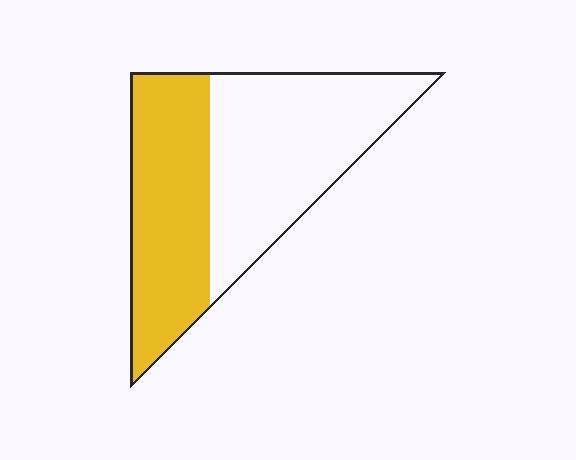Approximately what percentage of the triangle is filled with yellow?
Approximately 45%.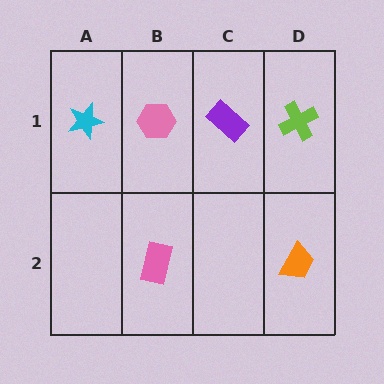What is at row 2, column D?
An orange trapezoid.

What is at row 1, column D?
A lime cross.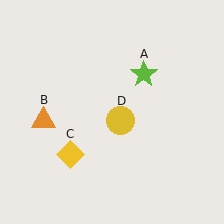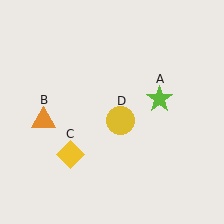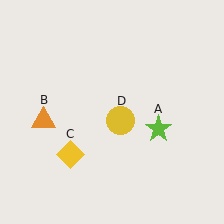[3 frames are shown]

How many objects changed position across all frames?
1 object changed position: lime star (object A).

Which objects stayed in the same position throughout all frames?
Orange triangle (object B) and yellow diamond (object C) and yellow circle (object D) remained stationary.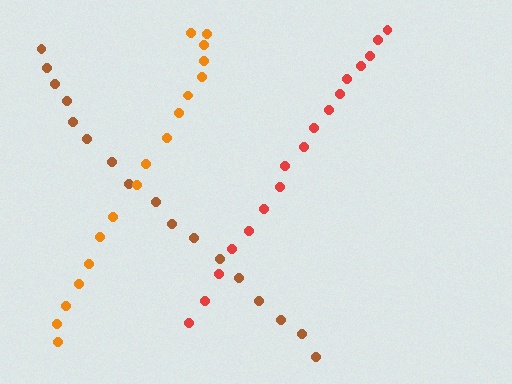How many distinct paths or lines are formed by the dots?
There are 3 distinct paths.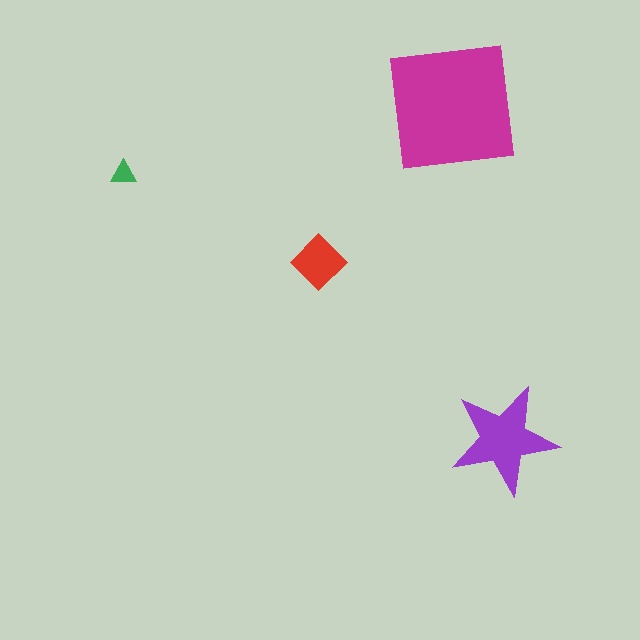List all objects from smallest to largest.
The green triangle, the red diamond, the purple star, the magenta square.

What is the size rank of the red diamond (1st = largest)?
3rd.